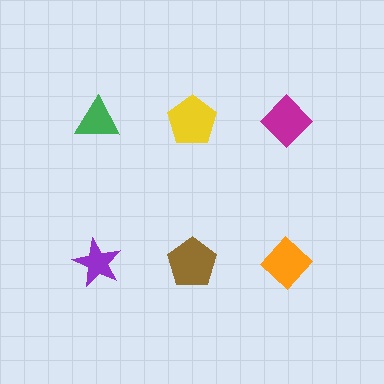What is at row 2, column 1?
A purple star.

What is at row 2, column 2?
A brown pentagon.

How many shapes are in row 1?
3 shapes.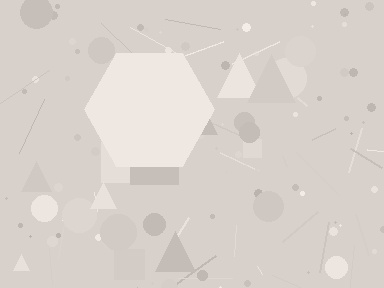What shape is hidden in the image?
A hexagon is hidden in the image.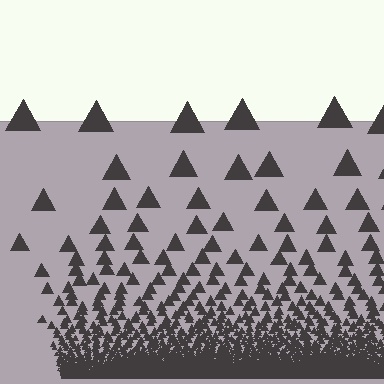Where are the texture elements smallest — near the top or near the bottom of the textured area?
Near the bottom.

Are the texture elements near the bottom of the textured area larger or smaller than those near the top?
Smaller. The gradient is inverted — elements near the bottom are smaller and denser.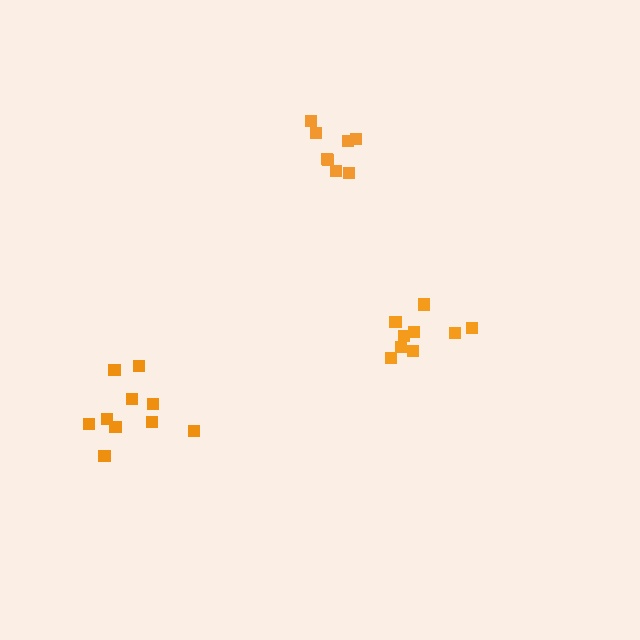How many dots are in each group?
Group 1: 9 dots, Group 2: 10 dots, Group 3: 8 dots (27 total).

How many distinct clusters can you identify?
There are 3 distinct clusters.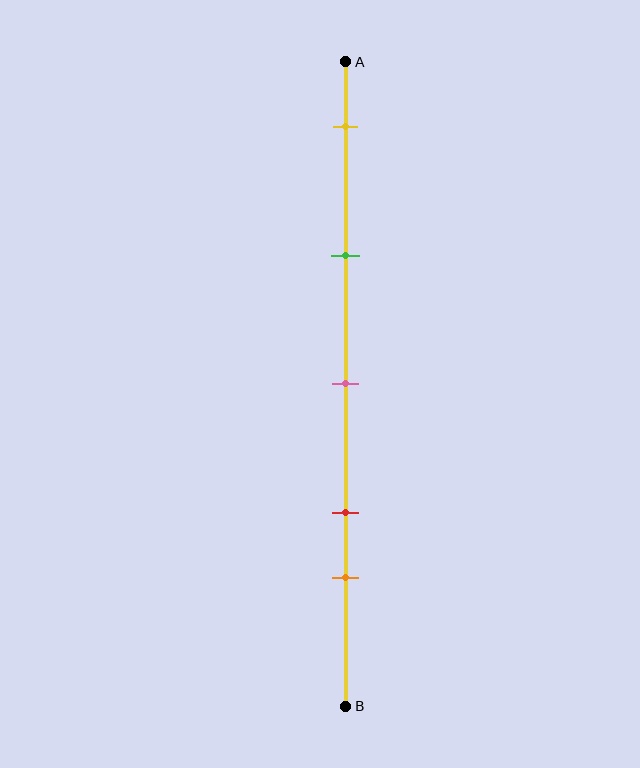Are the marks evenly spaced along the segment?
No, the marks are not evenly spaced.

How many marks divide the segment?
There are 5 marks dividing the segment.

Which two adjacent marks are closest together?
The red and orange marks are the closest adjacent pair.